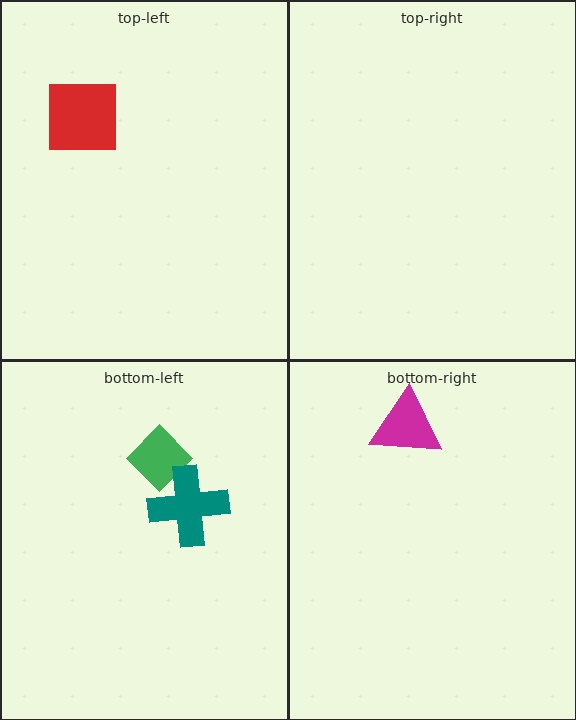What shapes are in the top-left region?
The red square.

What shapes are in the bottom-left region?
The green diamond, the teal cross.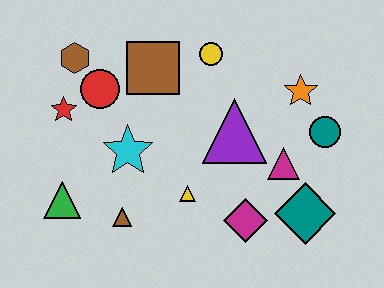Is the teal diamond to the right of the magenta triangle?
Yes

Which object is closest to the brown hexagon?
The red circle is closest to the brown hexagon.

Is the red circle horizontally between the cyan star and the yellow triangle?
No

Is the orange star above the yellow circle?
No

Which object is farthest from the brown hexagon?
The teal diamond is farthest from the brown hexagon.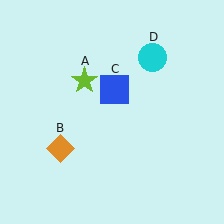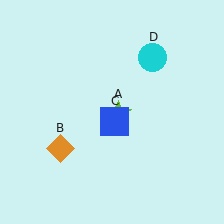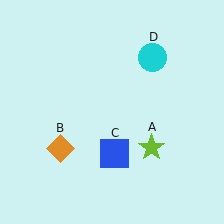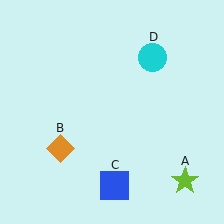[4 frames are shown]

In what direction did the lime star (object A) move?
The lime star (object A) moved down and to the right.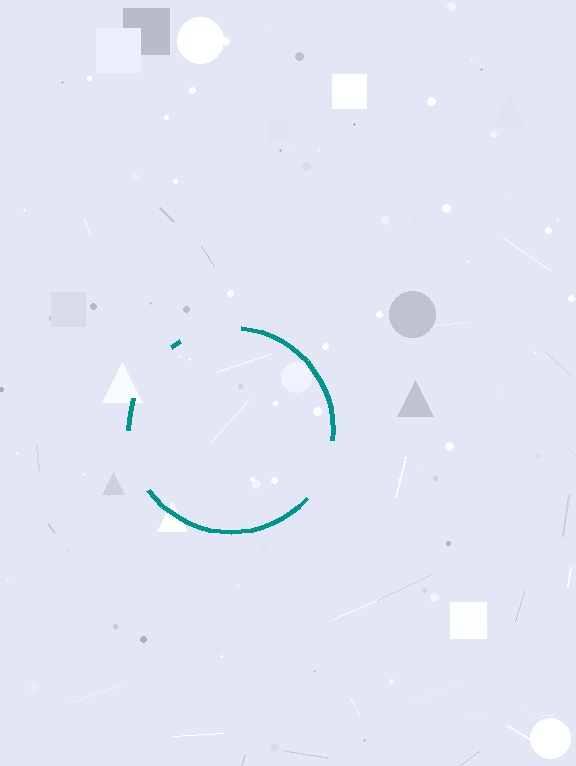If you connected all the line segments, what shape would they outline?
They would outline a circle.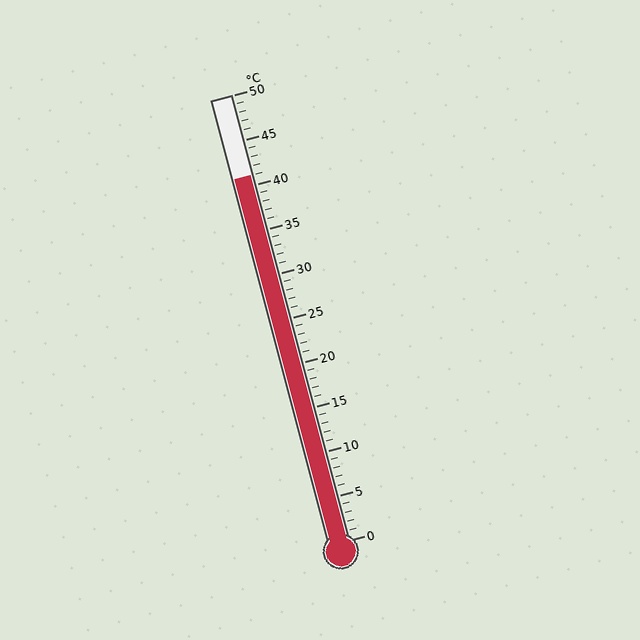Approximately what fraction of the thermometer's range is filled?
The thermometer is filled to approximately 80% of its range.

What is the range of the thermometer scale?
The thermometer scale ranges from 0°C to 50°C.